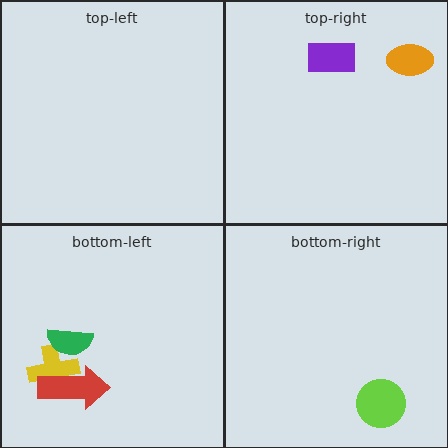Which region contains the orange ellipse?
The top-right region.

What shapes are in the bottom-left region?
The yellow cross, the green semicircle, the red arrow.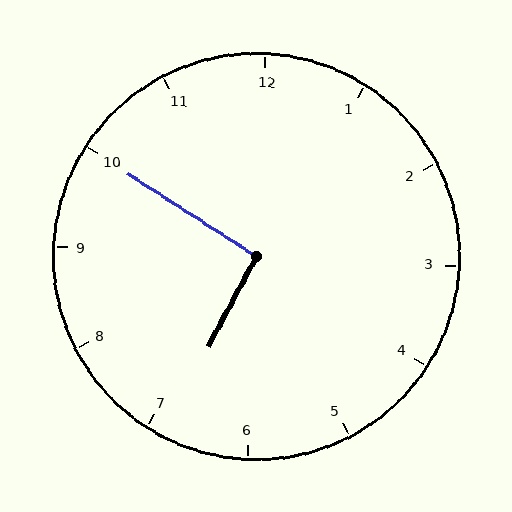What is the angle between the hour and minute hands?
Approximately 95 degrees.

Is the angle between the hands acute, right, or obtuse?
It is right.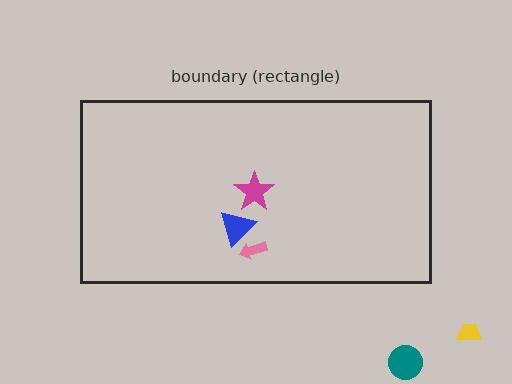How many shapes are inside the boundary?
3 inside, 2 outside.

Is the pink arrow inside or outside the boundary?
Inside.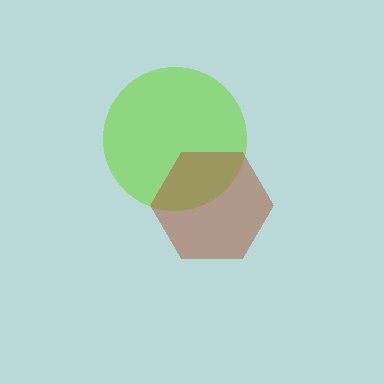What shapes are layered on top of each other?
The layered shapes are: a lime circle, a brown hexagon.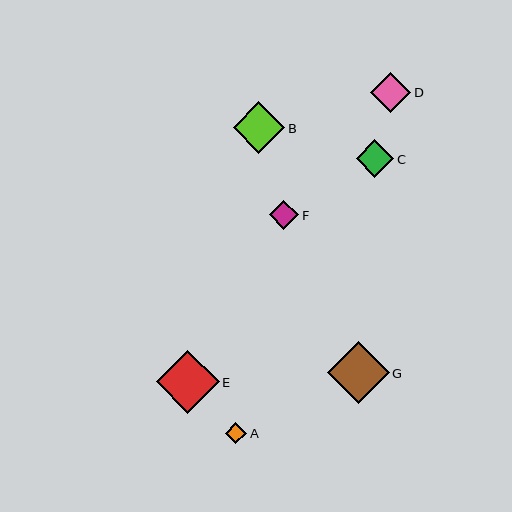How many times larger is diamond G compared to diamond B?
Diamond G is approximately 1.2 times the size of diamond B.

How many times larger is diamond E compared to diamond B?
Diamond E is approximately 1.2 times the size of diamond B.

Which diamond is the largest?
Diamond E is the largest with a size of approximately 63 pixels.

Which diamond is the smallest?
Diamond A is the smallest with a size of approximately 22 pixels.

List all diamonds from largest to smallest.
From largest to smallest: E, G, B, D, C, F, A.